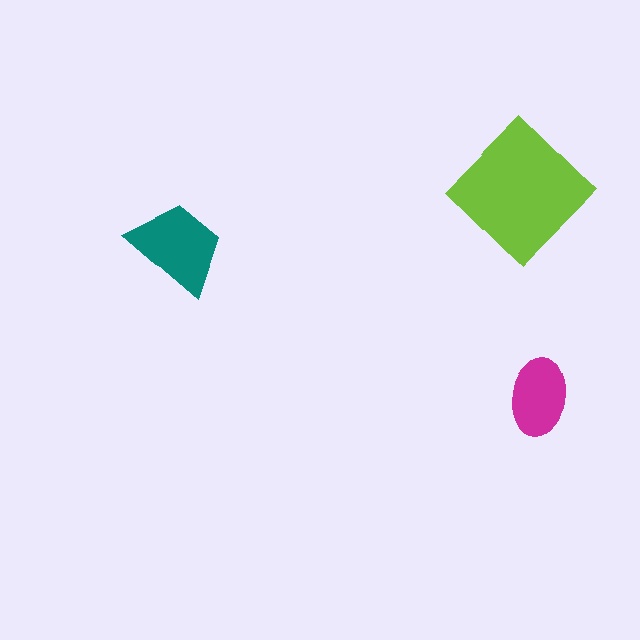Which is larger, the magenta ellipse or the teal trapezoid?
The teal trapezoid.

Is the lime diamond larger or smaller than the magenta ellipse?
Larger.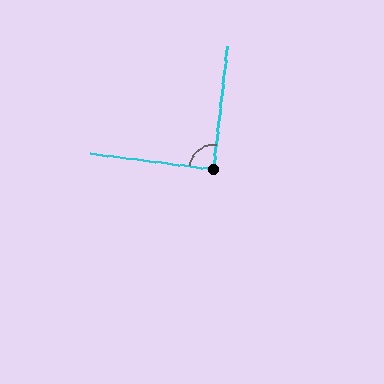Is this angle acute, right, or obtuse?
It is approximately a right angle.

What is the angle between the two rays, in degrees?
Approximately 89 degrees.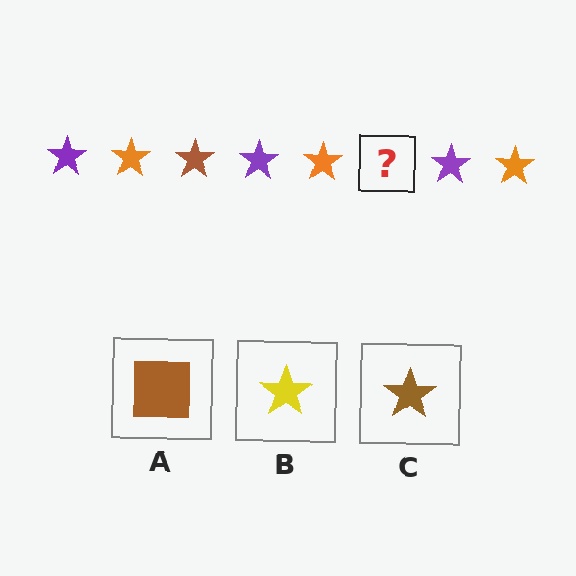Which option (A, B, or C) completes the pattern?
C.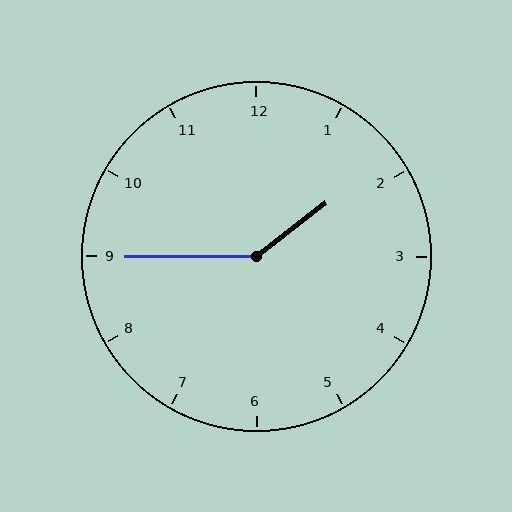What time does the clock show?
1:45.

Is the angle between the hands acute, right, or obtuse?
It is obtuse.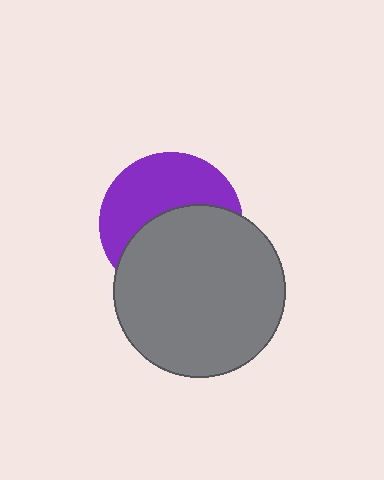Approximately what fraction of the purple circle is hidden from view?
Roughly 53% of the purple circle is hidden behind the gray circle.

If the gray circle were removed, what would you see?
You would see the complete purple circle.